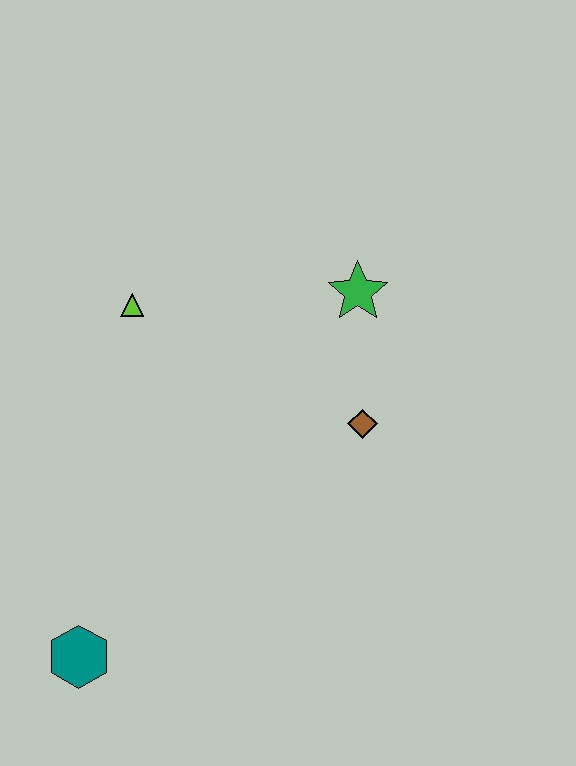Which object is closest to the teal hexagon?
The lime triangle is closest to the teal hexagon.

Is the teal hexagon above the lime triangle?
No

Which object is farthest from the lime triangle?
The teal hexagon is farthest from the lime triangle.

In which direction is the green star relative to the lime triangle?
The green star is to the right of the lime triangle.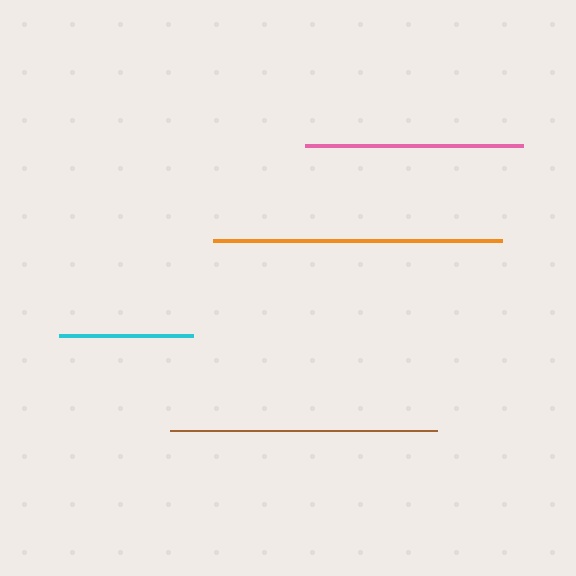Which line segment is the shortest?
The cyan line is the shortest at approximately 135 pixels.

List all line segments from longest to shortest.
From longest to shortest: orange, brown, pink, cyan.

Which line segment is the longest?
The orange line is the longest at approximately 289 pixels.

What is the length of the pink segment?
The pink segment is approximately 218 pixels long.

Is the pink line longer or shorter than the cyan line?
The pink line is longer than the cyan line.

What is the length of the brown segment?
The brown segment is approximately 268 pixels long.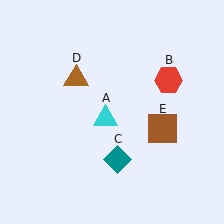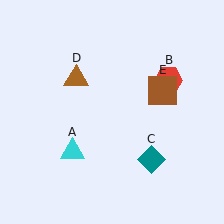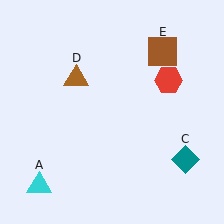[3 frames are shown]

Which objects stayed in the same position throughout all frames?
Red hexagon (object B) and brown triangle (object D) remained stationary.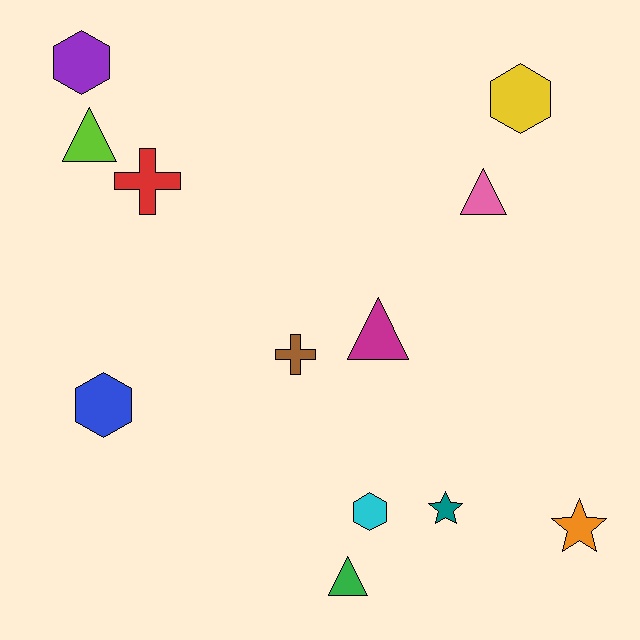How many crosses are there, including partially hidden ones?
There are 2 crosses.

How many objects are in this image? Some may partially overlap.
There are 12 objects.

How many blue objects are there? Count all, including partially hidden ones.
There is 1 blue object.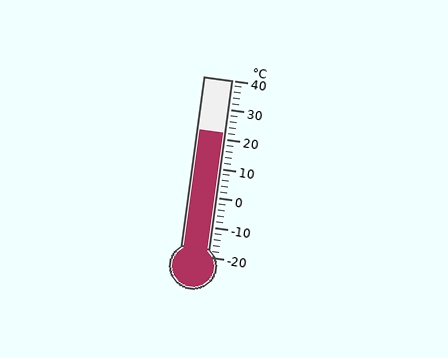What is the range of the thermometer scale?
The thermometer scale ranges from -20°C to 40°C.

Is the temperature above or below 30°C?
The temperature is below 30°C.